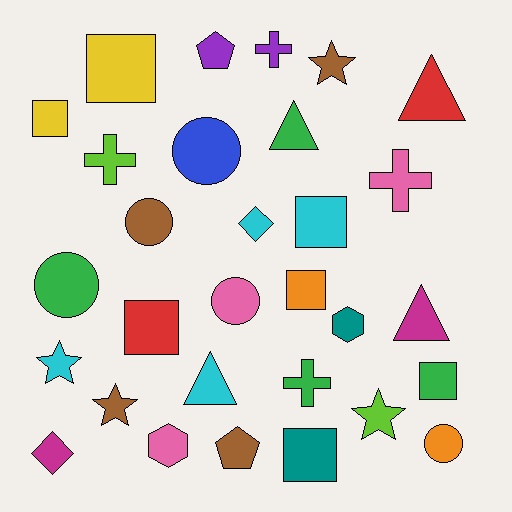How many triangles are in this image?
There are 4 triangles.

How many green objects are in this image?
There are 4 green objects.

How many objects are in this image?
There are 30 objects.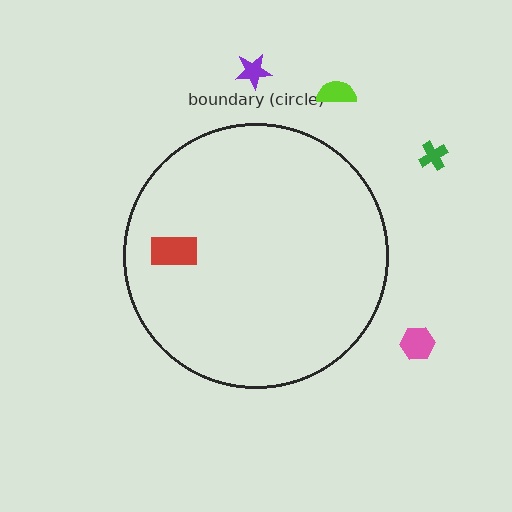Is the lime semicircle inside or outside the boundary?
Outside.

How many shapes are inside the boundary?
1 inside, 4 outside.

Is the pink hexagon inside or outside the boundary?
Outside.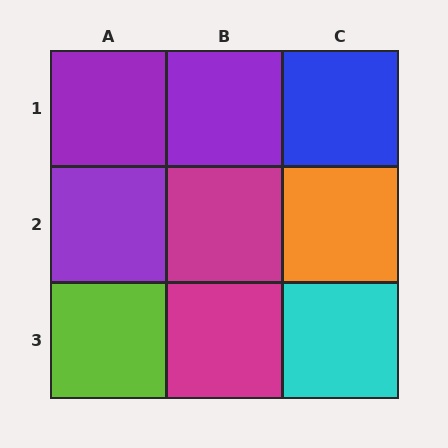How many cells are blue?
1 cell is blue.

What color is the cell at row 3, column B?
Magenta.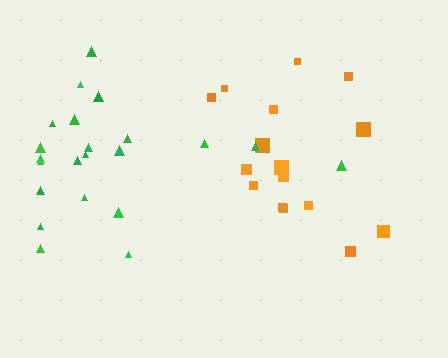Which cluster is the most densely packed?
Green.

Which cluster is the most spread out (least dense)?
Orange.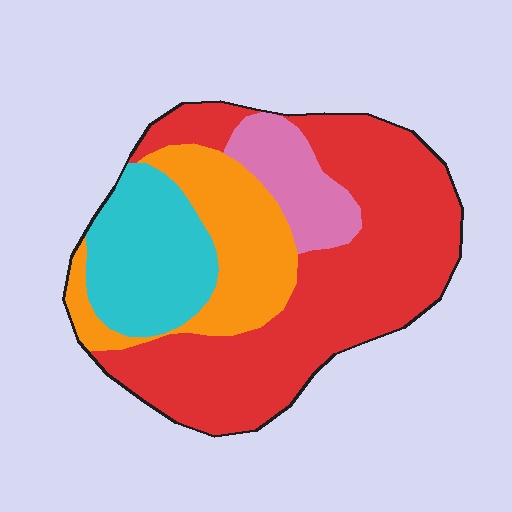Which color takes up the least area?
Pink, at roughly 10%.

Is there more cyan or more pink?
Cyan.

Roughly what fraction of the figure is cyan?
Cyan covers 18% of the figure.